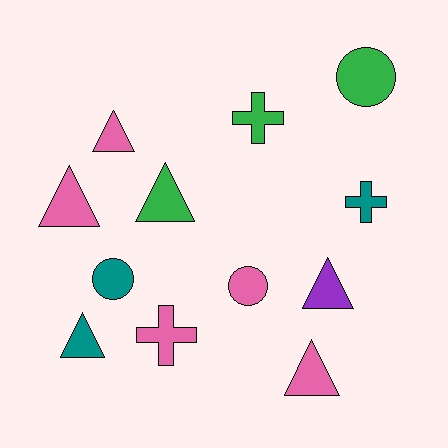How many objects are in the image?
There are 12 objects.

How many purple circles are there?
There are no purple circles.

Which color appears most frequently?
Pink, with 5 objects.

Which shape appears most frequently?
Triangle, with 6 objects.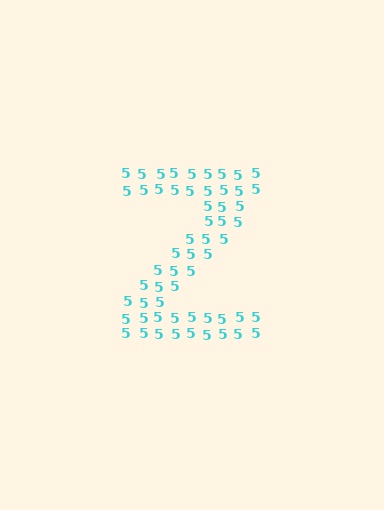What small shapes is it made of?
It is made of small digit 5's.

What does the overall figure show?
The overall figure shows the letter Z.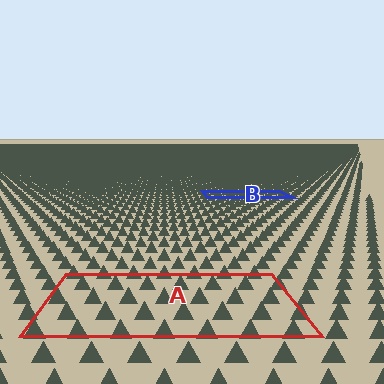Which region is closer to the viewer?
Region A is closer. The texture elements there are larger and more spread out.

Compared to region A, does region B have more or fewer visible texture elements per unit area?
Region B has more texture elements per unit area — they are packed more densely because it is farther away.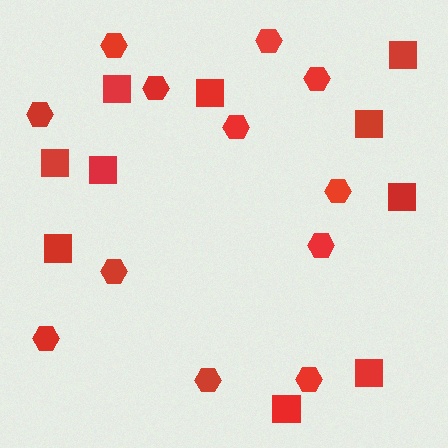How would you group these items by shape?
There are 2 groups: one group of hexagons (12) and one group of squares (10).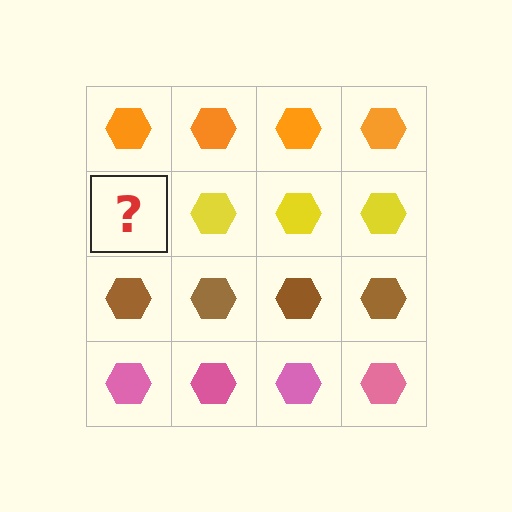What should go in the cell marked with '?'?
The missing cell should contain a yellow hexagon.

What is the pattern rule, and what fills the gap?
The rule is that each row has a consistent color. The gap should be filled with a yellow hexagon.